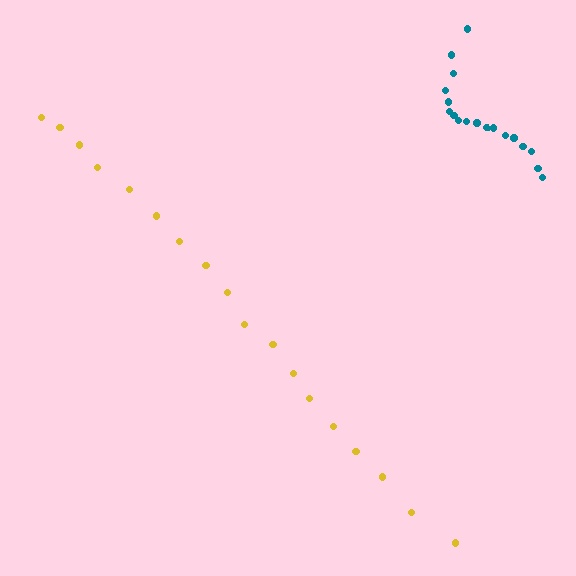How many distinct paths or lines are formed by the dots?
There are 2 distinct paths.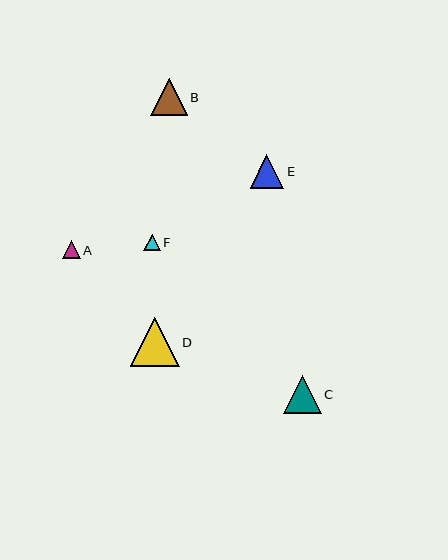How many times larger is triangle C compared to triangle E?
Triangle C is approximately 1.1 times the size of triangle E.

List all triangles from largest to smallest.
From largest to smallest: D, C, B, E, A, F.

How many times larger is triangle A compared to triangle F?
Triangle A is approximately 1.1 times the size of triangle F.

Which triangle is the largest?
Triangle D is the largest with a size of approximately 49 pixels.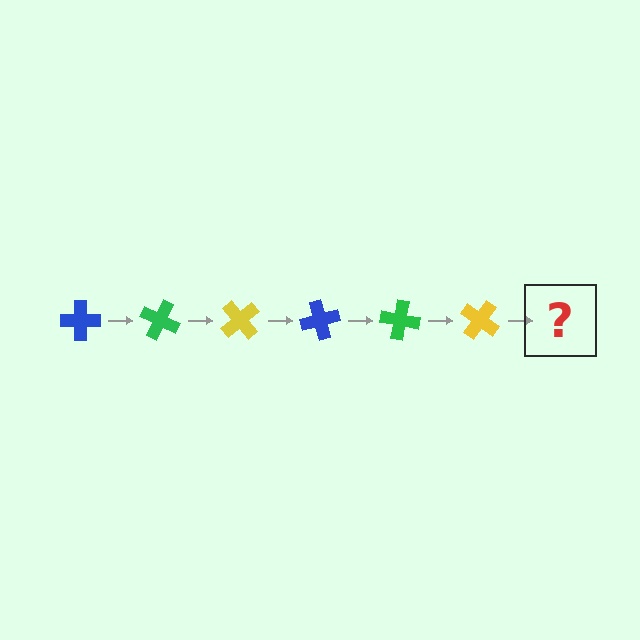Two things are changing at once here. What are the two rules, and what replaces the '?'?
The two rules are that it rotates 25 degrees each step and the color cycles through blue, green, and yellow. The '?' should be a blue cross, rotated 150 degrees from the start.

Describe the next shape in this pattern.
It should be a blue cross, rotated 150 degrees from the start.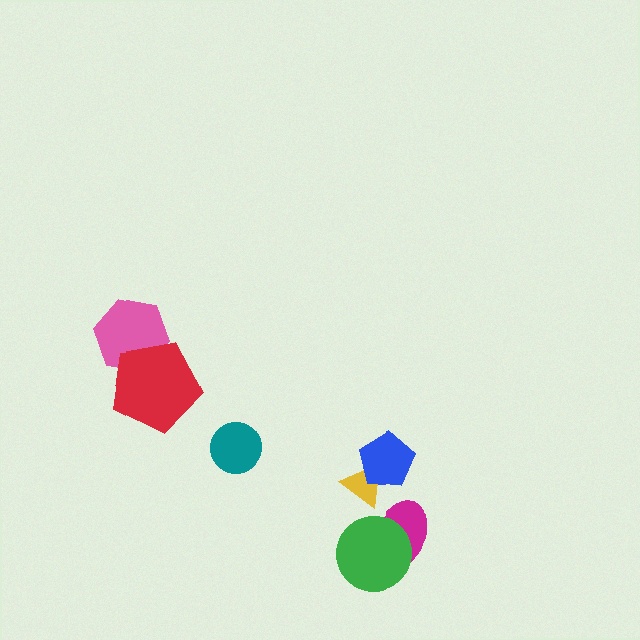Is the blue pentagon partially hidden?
No, no other shape covers it.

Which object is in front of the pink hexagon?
The red pentagon is in front of the pink hexagon.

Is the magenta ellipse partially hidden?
Yes, it is partially covered by another shape.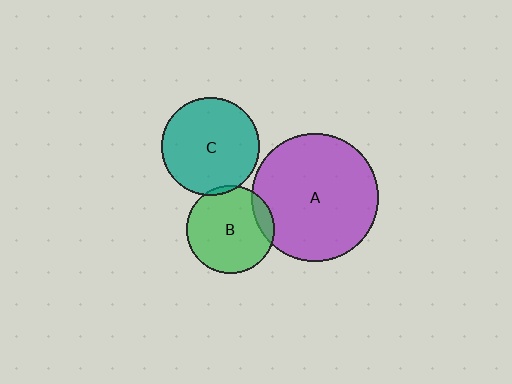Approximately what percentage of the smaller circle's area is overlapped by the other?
Approximately 10%.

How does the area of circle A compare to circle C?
Approximately 1.7 times.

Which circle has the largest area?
Circle A (purple).